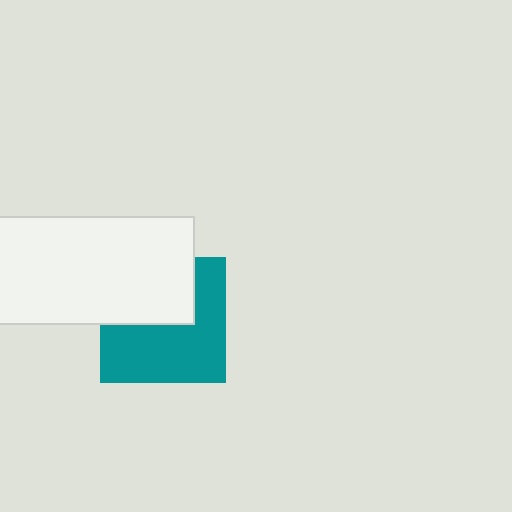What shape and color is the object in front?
The object in front is a white rectangle.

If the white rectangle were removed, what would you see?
You would see the complete teal square.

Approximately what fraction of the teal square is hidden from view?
Roughly 41% of the teal square is hidden behind the white rectangle.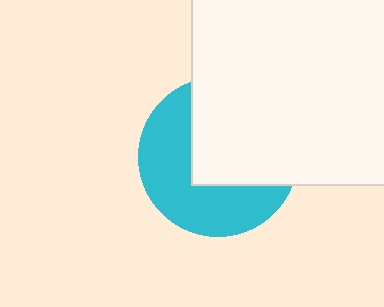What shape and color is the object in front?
The object in front is a white rectangle.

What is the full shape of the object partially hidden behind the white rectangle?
The partially hidden object is a cyan circle.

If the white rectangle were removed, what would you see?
You would see the complete cyan circle.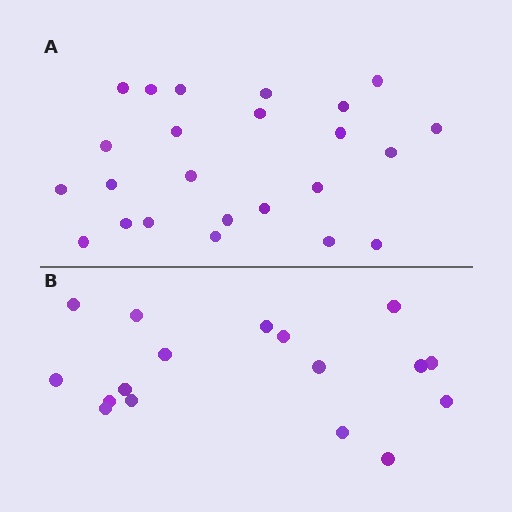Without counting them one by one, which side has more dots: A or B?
Region A (the top region) has more dots.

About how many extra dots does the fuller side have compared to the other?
Region A has roughly 8 or so more dots than region B.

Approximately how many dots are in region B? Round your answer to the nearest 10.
About 20 dots. (The exact count is 17, which rounds to 20.)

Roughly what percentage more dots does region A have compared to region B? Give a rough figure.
About 40% more.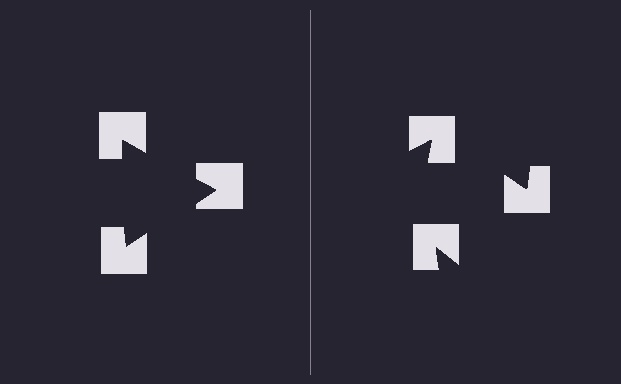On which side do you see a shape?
An illusory triangle appears on the left side. On the right side the wedge cuts are rotated, so no coherent shape forms.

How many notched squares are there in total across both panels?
6 — 3 on each side.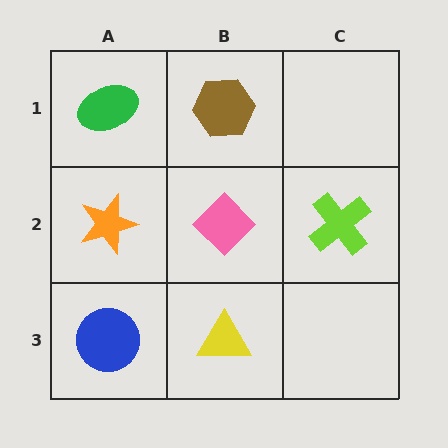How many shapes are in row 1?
2 shapes.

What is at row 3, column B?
A yellow triangle.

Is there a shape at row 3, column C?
No, that cell is empty.